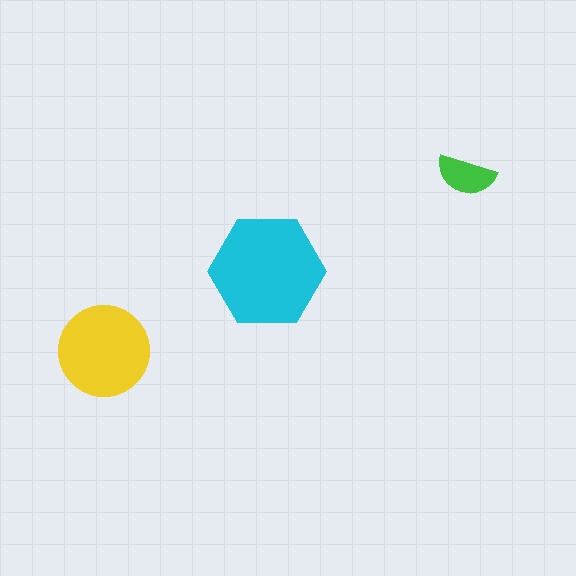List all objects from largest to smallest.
The cyan hexagon, the yellow circle, the green semicircle.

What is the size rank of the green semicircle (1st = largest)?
3rd.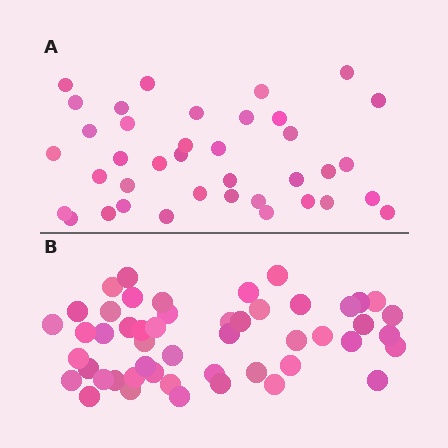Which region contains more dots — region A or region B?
Region B (the bottom region) has more dots.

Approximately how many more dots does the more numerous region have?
Region B has roughly 12 or so more dots than region A.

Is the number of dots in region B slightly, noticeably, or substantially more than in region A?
Region B has noticeably more, but not dramatically so. The ratio is roughly 1.3 to 1.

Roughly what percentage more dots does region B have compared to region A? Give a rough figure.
About 30% more.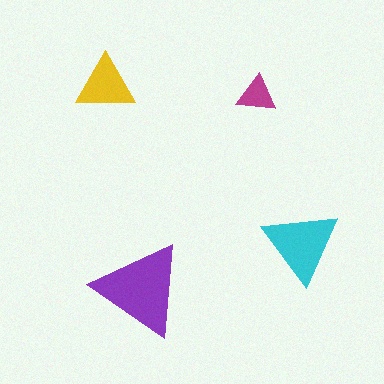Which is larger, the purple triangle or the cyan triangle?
The purple one.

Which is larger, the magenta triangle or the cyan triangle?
The cyan one.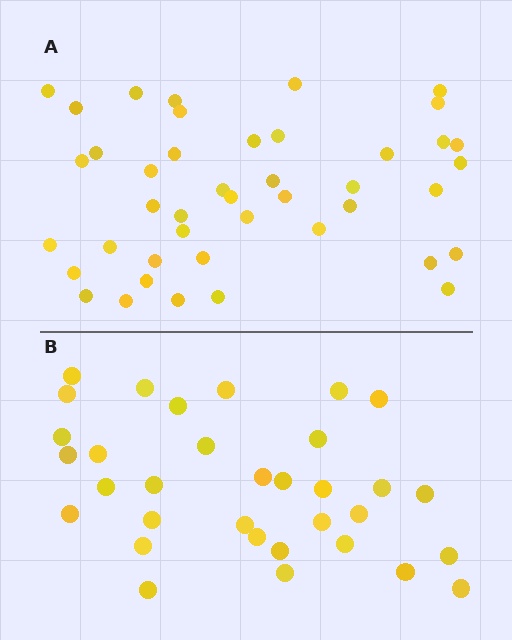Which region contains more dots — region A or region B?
Region A (the top region) has more dots.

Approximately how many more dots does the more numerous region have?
Region A has roughly 10 or so more dots than region B.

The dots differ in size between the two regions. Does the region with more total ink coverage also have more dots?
No. Region B has more total ink coverage because its dots are larger, but region A actually contains more individual dots. Total area can be misleading — the number of items is what matters here.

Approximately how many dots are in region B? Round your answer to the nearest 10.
About 30 dots. (The exact count is 33, which rounds to 30.)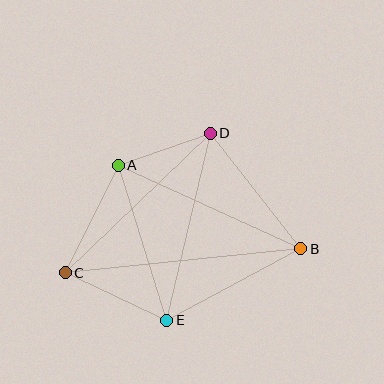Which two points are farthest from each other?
Points B and C are farthest from each other.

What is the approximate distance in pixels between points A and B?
The distance between A and B is approximately 201 pixels.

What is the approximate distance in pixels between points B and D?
The distance between B and D is approximately 147 pixels.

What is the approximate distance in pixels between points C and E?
The distance between C and E is approximately 112 pixels.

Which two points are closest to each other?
Points A and D are closest to each other.